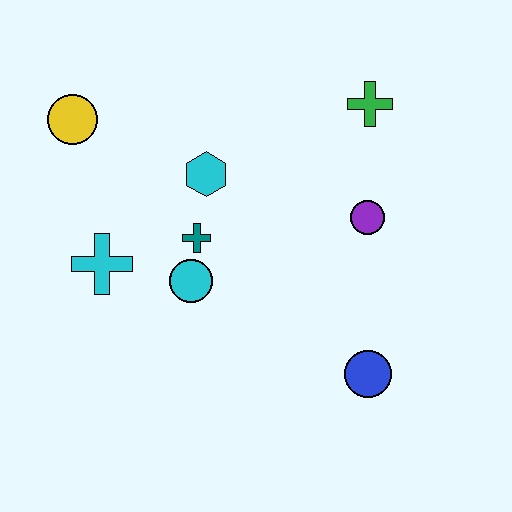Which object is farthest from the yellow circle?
The blue circle is farthest from the yellow circle.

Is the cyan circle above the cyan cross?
No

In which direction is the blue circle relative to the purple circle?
The blue circle is below the purple circle.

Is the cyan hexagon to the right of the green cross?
No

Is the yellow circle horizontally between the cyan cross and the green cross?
No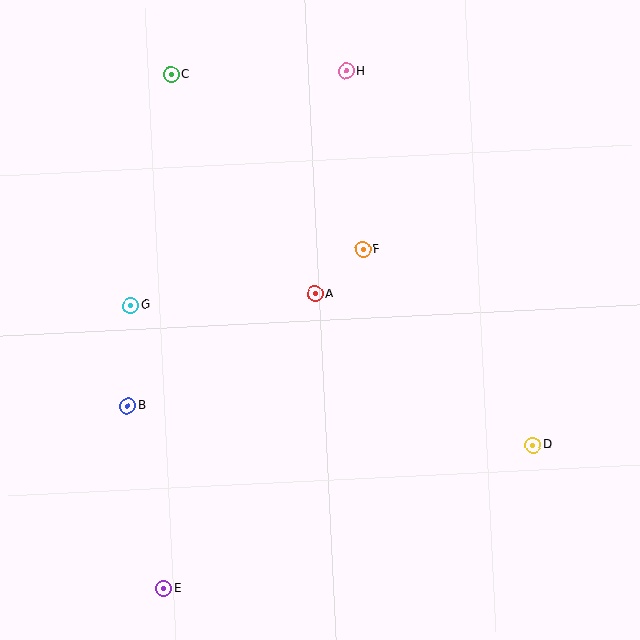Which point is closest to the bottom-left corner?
Point E is closest to the bottom-left corner.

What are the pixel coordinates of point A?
Point A is at (315, 294).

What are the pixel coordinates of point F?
Point F is at (363, 250).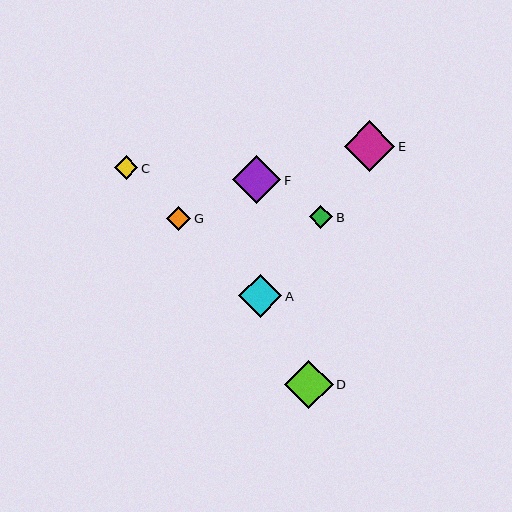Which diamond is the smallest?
Diamond B is the smallest with a size of approximately 24 pixels.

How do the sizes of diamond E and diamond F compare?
Diamond E and diamond F are approximately the same size.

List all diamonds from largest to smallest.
From largest to smallest: E, D, F, A, C, G, B.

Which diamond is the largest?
Diamond E is the largest with a size of approximately 51 pixels.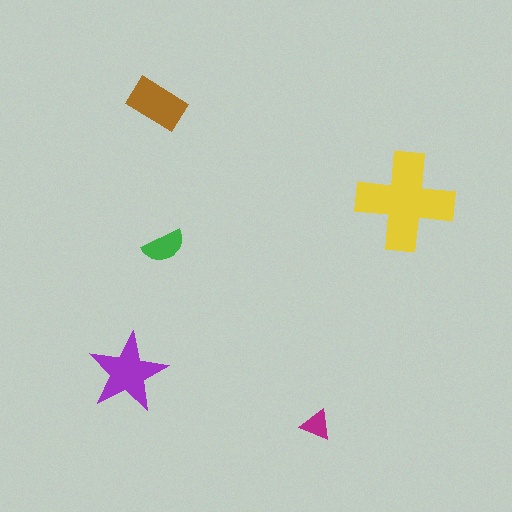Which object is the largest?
The yellow cross.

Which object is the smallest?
The magenta triangle.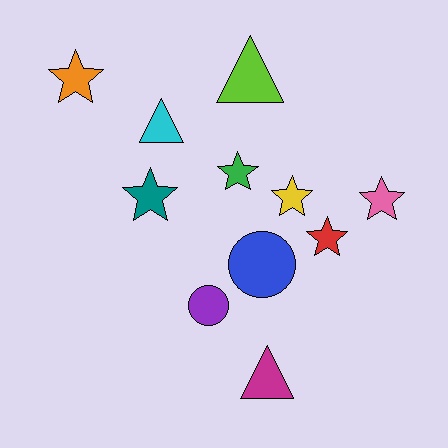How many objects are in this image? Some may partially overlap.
There are 11 objects.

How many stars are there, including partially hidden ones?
There are 6 stars.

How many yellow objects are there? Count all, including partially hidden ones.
There is 1 yellow object.